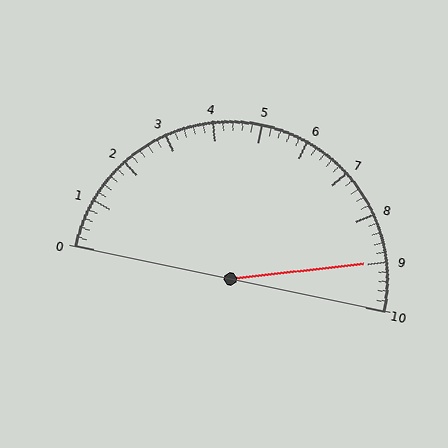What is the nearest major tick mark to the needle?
The nearest major tick mark is 9.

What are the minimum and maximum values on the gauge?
The gauge ranges from 0 to 10.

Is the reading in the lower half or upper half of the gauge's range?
The reading is in the upper half of the range (0 to 10).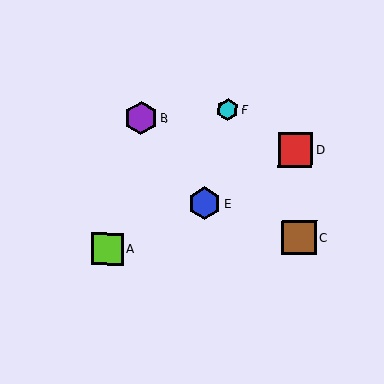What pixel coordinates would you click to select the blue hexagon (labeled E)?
Click at (204, 204) to select the blue hexagon E.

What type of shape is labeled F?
Shape F is a cyan hexagon.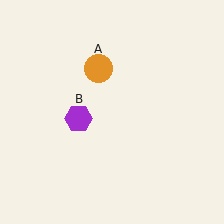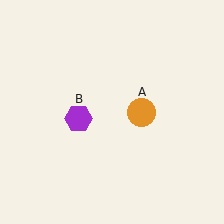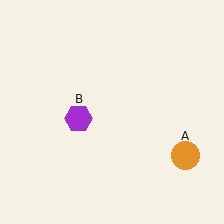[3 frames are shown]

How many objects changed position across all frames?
1 object changed position: orange circle (object A).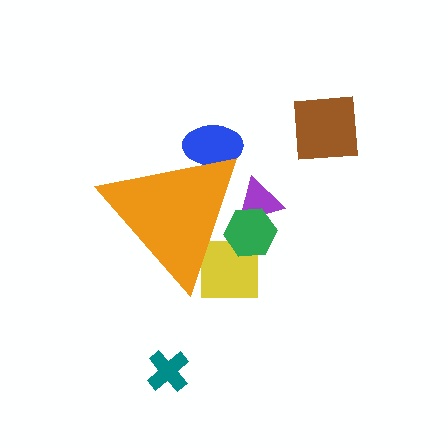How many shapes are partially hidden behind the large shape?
4 shapes are partially hidden.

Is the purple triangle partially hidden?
Yes, the purple triangle is partially hidden behind the orange triangle.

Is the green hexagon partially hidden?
Yes, the green hexagon is partially hidden behind the orange triangle.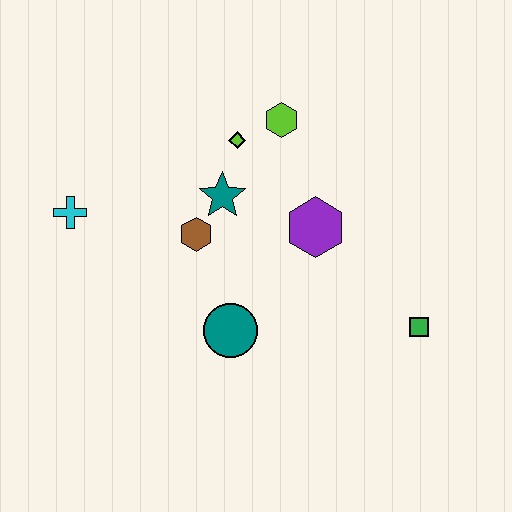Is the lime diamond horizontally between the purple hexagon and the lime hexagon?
No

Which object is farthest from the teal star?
The green square is farthest from the teal star.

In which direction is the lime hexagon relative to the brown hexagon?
The lime hexagon is above the brown hexagon.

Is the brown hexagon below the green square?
No